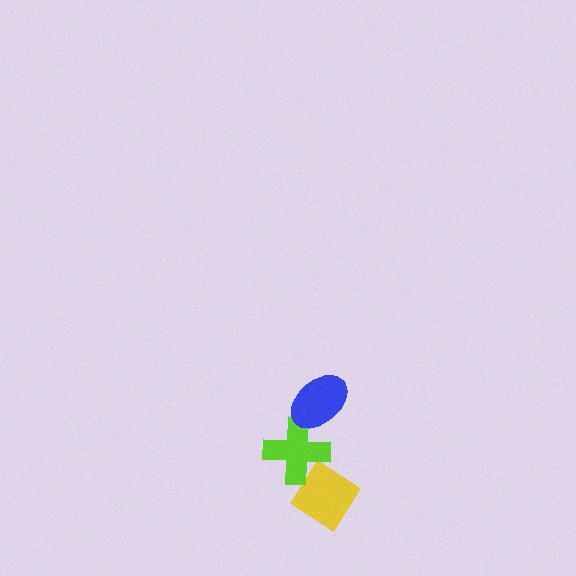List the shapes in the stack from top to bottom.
From top to bottom: the blue ellipse, the lime cross, the yellow diamond.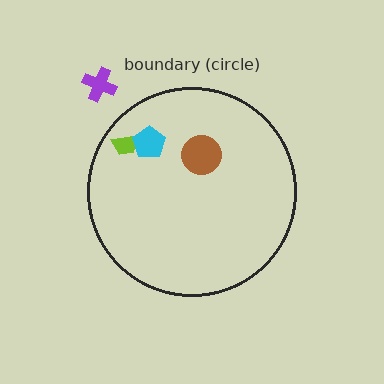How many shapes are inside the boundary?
3 inside, 1 outside.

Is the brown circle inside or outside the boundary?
Inside.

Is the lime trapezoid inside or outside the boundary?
Inside.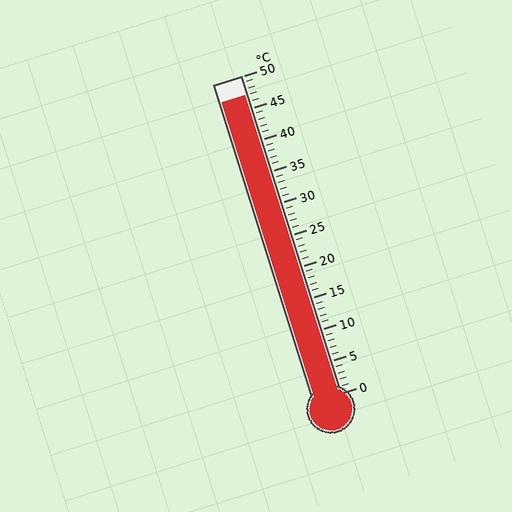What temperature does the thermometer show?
The thermometer shows approximately 47°C.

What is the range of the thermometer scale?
The thermometer scale ranges from 0°C to 50°C.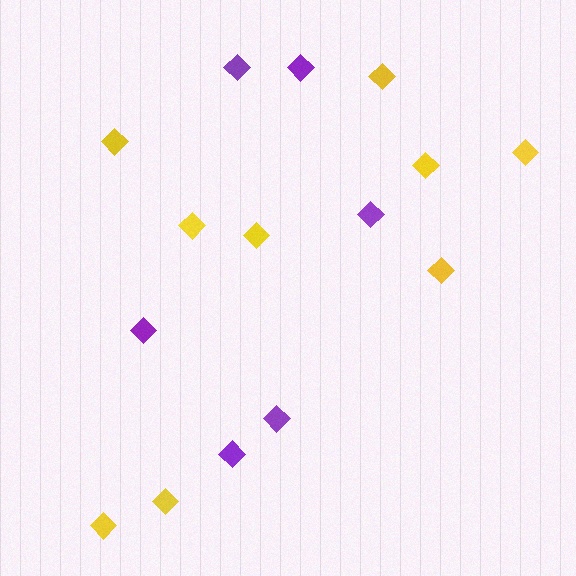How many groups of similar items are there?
There are 2 groups: one group of purple diamonds (6) and one group of yellow diamonds (9).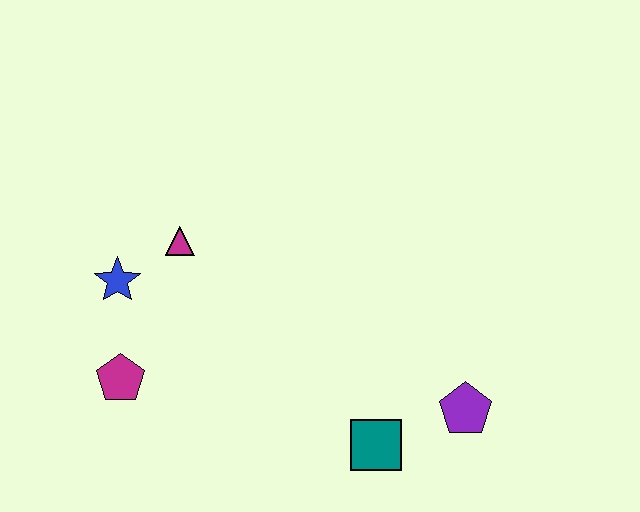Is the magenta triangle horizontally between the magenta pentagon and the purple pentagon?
Yes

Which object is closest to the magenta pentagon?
The blue star is closest to the magenta pentagon.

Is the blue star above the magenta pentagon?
Yes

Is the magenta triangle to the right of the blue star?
Yes